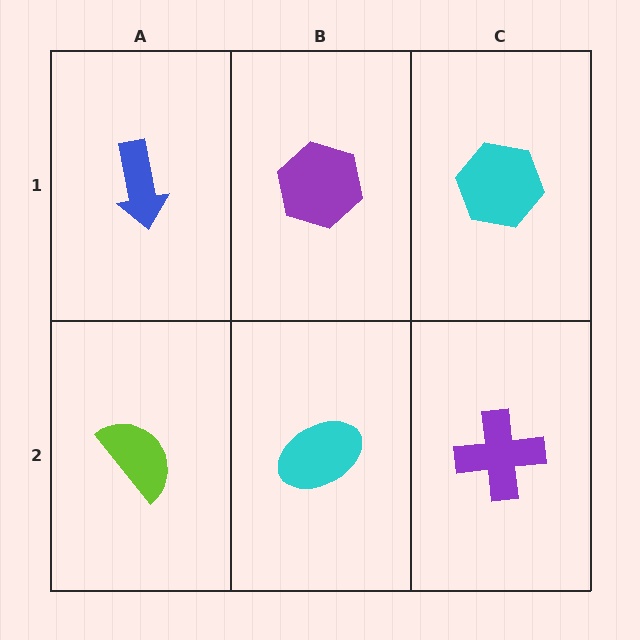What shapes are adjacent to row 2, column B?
A purple hexagon (row 1, column B), a lime semicircle (row 2, column A), a purple cross (row 2, column C).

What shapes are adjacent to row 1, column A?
A lime semicircle (row 2, column A), a purple hexagon (row 1, column B).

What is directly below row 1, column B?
A cyan ellipse.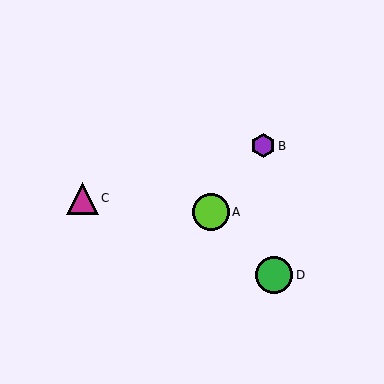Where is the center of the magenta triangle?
The center of the magenta triangle is at (82, 198).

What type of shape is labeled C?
Shape C is a magenta triangle.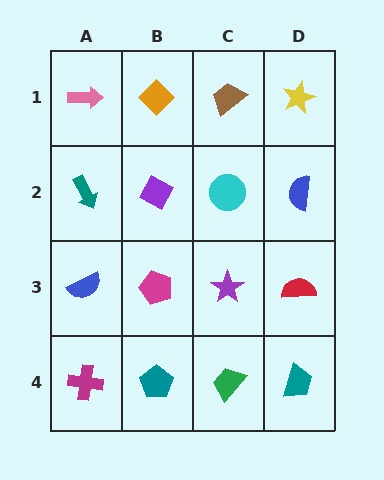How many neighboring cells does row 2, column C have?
4.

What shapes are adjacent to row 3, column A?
A teal arrow (row 2, column A), a magenta cross (row 4, column A), a magenta pentagon (row 3, column B).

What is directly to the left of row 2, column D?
A cyan circle.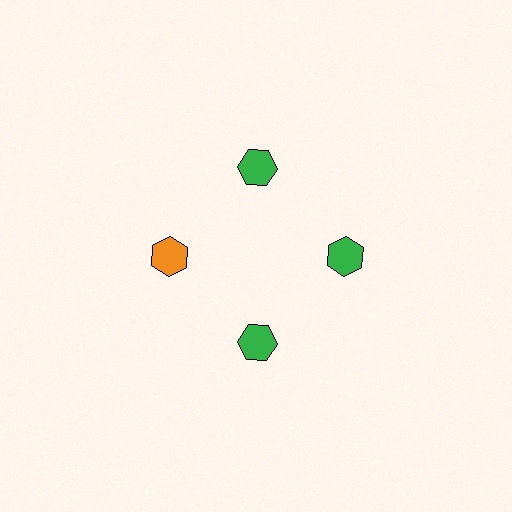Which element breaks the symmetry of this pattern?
The orange hexagon at roughly the 9 o'clock position breaks the symmetry. All other shapes are green hexagons.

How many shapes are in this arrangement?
There are 4 shapes arranged in a ring pattern.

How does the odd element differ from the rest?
It has a different color: orange instead of green.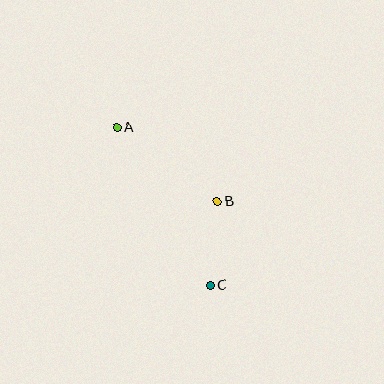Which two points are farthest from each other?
Points A and C are farthest from each other.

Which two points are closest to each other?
Points B and C are closest to each other.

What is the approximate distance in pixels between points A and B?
The distance between A and B is approximately 125 pixels.